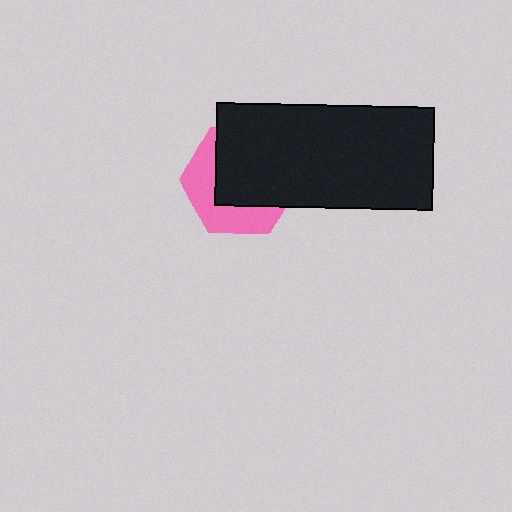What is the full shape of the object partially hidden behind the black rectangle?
The partially hidden object is a pink hexagon.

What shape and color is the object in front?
The object in front is a black rectangle.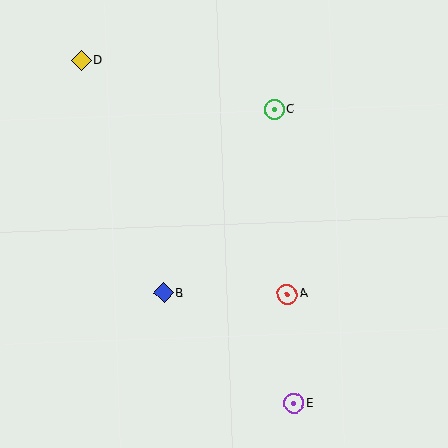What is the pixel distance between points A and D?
The distance between A and D is 311 pixels.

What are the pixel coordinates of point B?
Point B is at (163, 293).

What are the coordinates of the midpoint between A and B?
The midpoint between A and B is at (225, 293).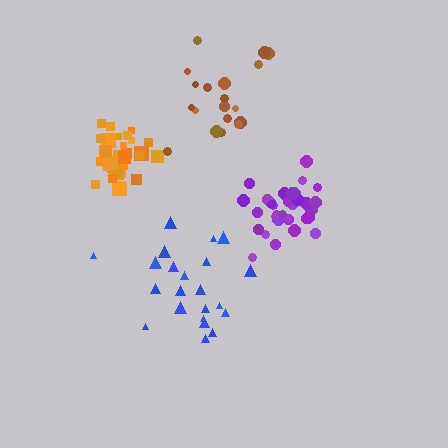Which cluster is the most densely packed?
Purple.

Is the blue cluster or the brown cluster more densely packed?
Blue.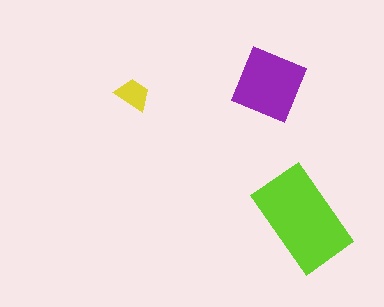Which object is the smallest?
The yellow trapezoid.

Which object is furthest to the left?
The yellow trapezoid is leftmost.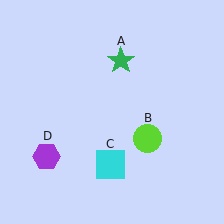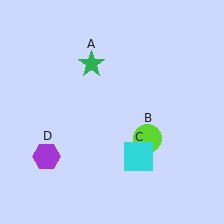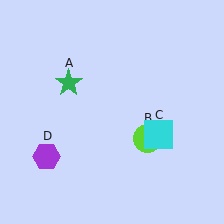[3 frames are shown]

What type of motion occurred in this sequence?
The green star (object A), cyan square (object C) rotated counterclockwise around the center of the scene.